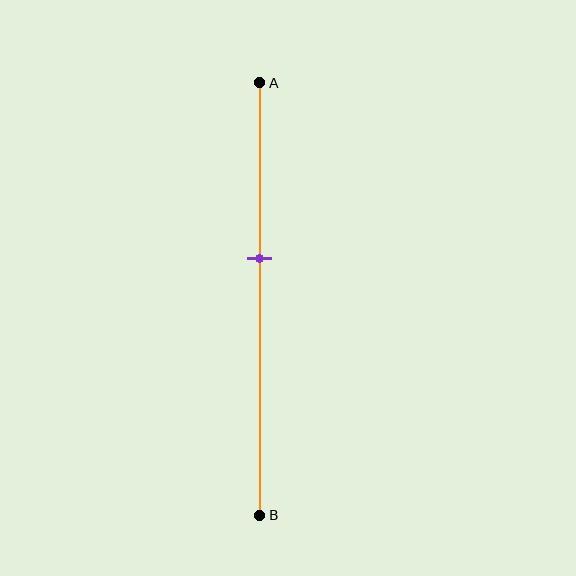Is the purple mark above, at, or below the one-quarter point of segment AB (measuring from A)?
The purple mark is below the one-quarter point of segment AB.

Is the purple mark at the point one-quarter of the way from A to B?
No, the mark is at about 40% from A, not at the 25% one-quarter point.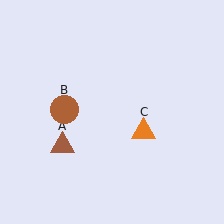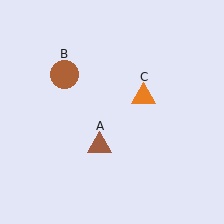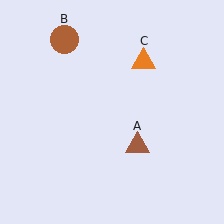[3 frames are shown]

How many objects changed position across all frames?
3 objects changed position: brown triangle (object A), brown circle (object B), orange triangle (object C).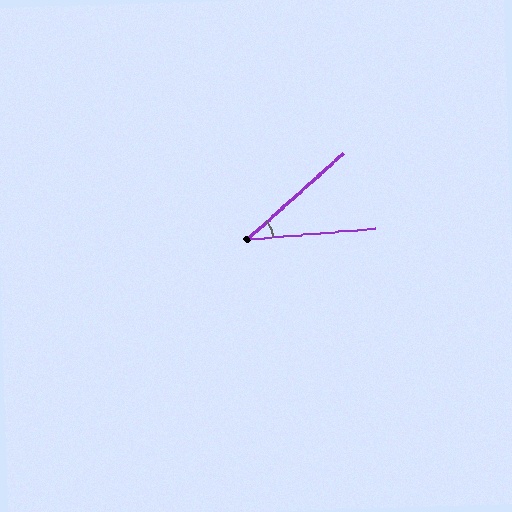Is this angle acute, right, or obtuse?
It is acute.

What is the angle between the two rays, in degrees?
Approximately 37 degrees.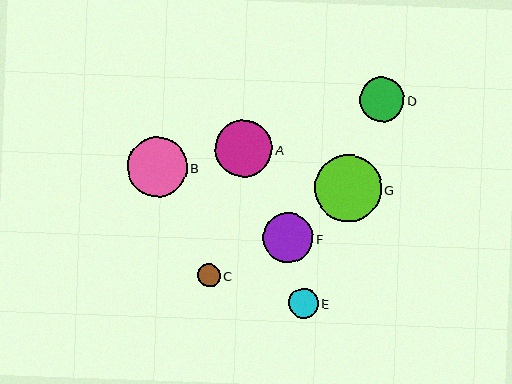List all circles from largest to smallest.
From largest to smallest: G, B, A, F, D, E, C.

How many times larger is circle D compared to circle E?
Circle D is approximately 1.5 times the size of circle E.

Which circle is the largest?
Circle G is the largest with a size of approximately 67 pixels.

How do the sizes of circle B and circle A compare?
Circle B and circle A are approximately the same size.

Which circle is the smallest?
Circle C is the smallest with a size of approximately 23 pixels.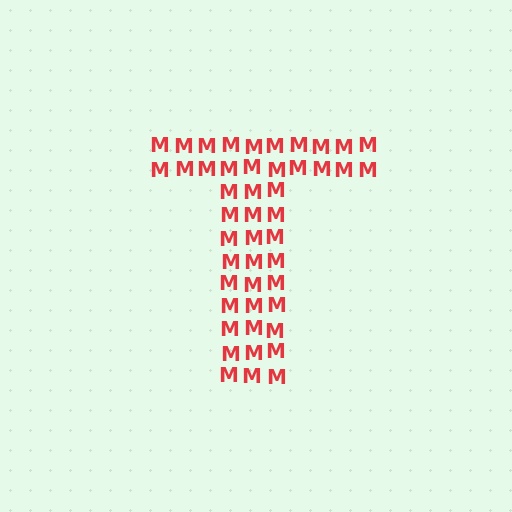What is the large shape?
The large shape is the letter T.